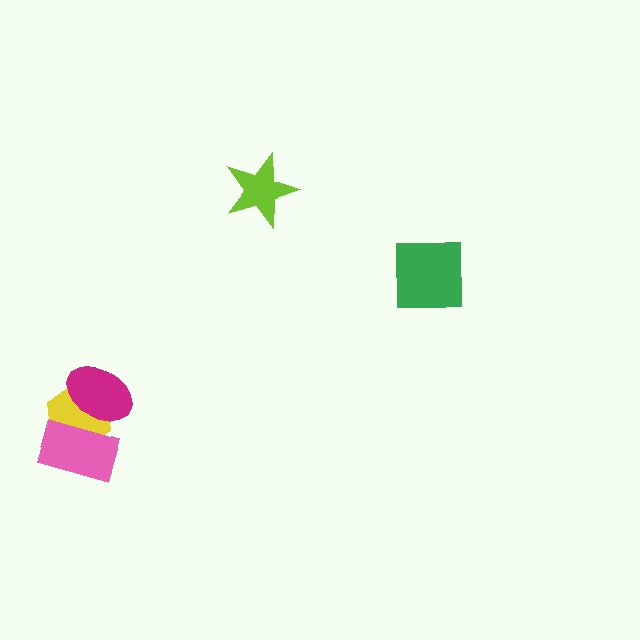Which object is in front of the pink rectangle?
The magenta ellipse is in front of the pink rectangle.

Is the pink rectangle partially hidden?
Yes, it is partially covered by another shape.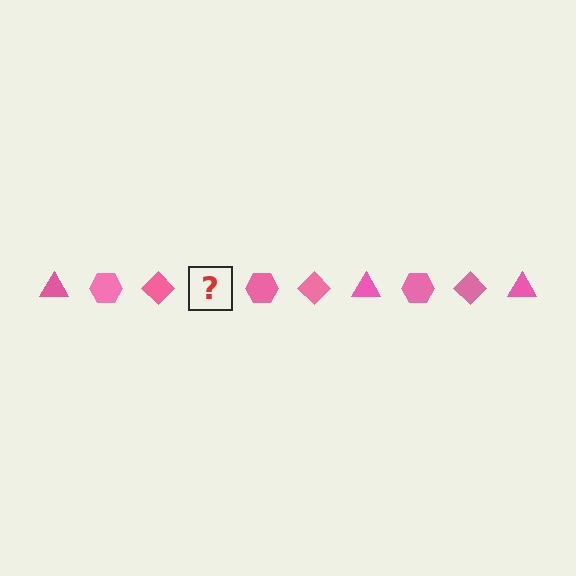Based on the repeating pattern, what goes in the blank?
The blank should be a pink triangle.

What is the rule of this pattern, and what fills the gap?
The rule is that the pattern cycles through triangle, hexagon, diamond shapes in pink. The gap should be filled with a pink triangle.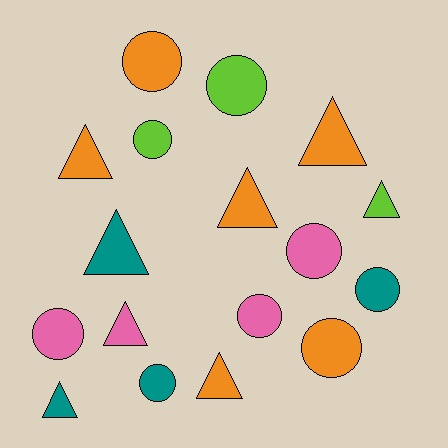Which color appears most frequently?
Orange, with 6 objects.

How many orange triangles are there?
There are 4 orange triangles.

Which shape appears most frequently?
Circle, with 9 objects.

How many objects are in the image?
There are 17 objects.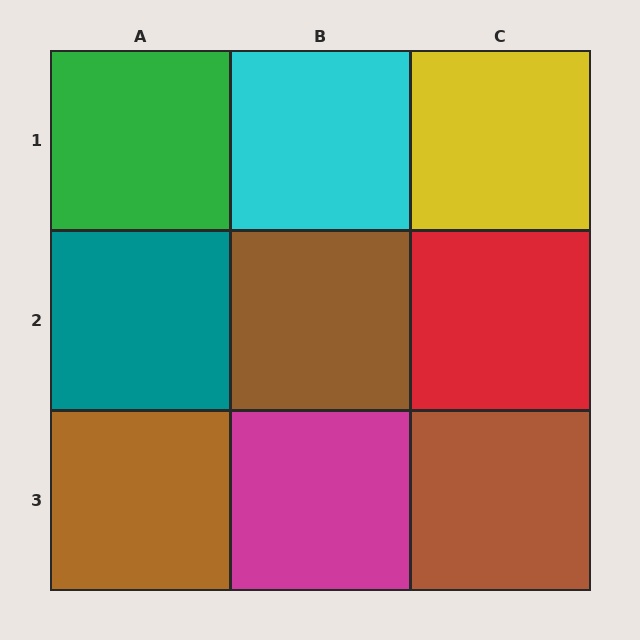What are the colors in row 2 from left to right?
Teal, brown, red.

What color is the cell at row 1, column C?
Yellow.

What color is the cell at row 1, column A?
Green.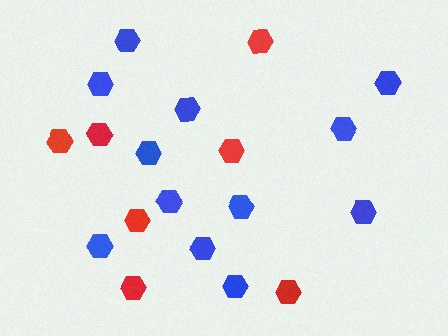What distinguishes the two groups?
There are 2 groups: one group of blue hexagons (12) and one group of red hexagons (7).